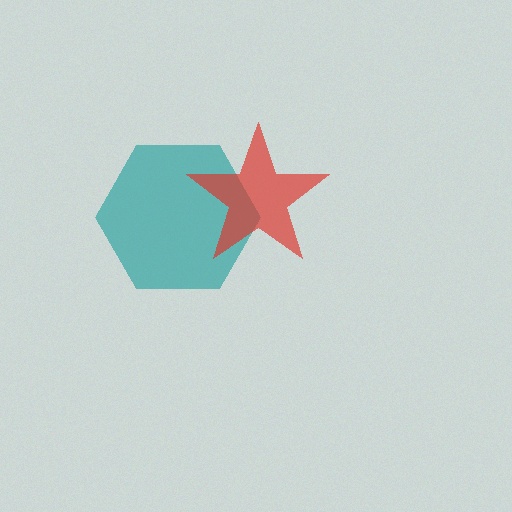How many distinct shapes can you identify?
There are 2 distinct shapes: a teal hexagon, a red star.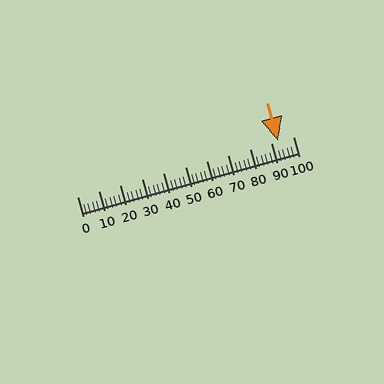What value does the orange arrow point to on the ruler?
The orange arrow points to approximately 93.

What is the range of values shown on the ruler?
The ruler shows values from 0 to 100.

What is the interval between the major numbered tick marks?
The major tick marks are spaced 10 units apart.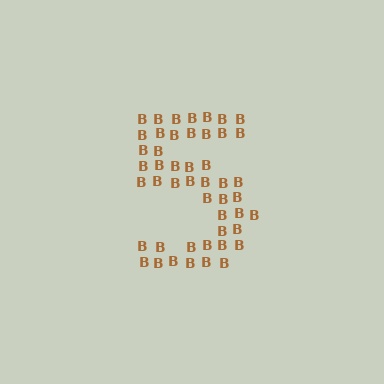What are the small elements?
The small elements are letter B's.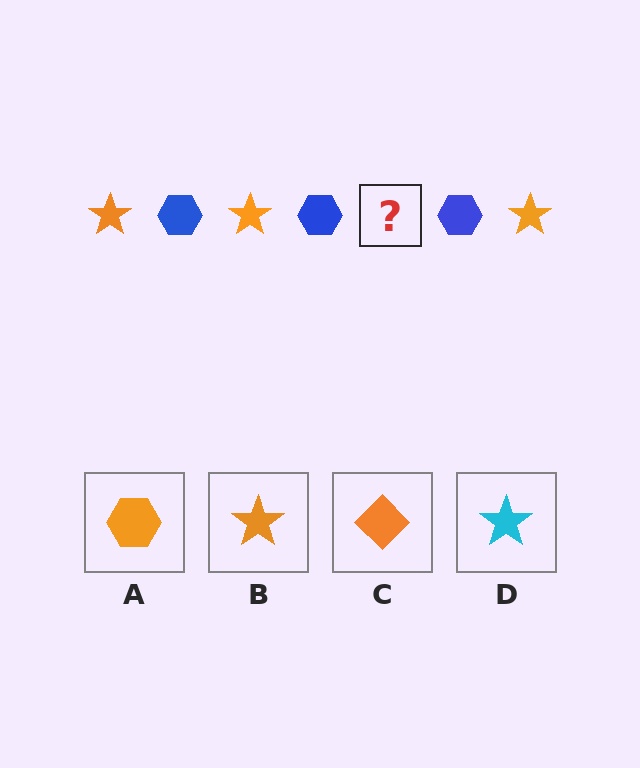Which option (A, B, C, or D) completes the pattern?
B.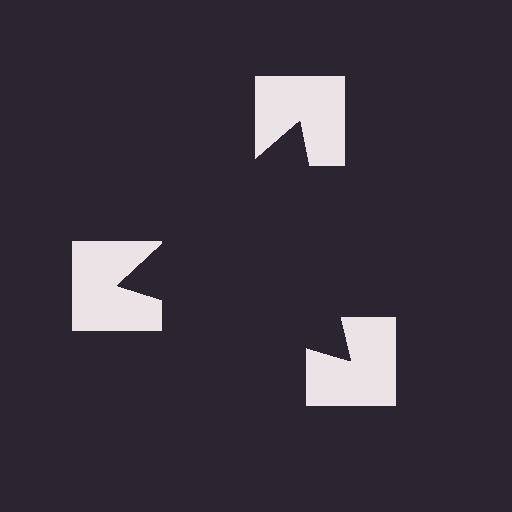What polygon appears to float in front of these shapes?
An illusory triangle — its edges are inferred from the aligned wedge cuts in the notched squares, not physically drawn.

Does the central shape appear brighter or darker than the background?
It typically appears slightly darker than the background, even though no actual brightness change is drawn.